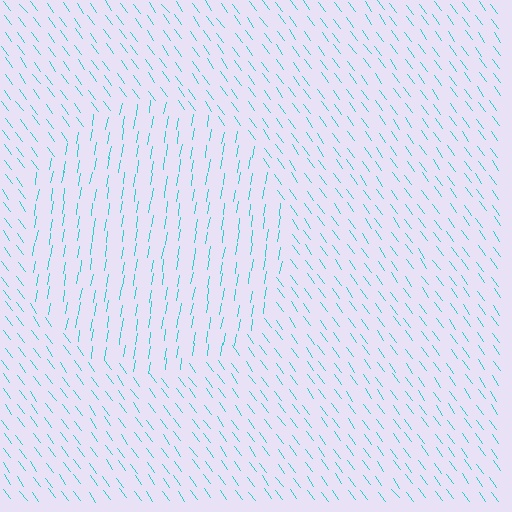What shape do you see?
I see a circle.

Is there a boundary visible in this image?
Yes, there is a texture boundary formed by a change in line orientation.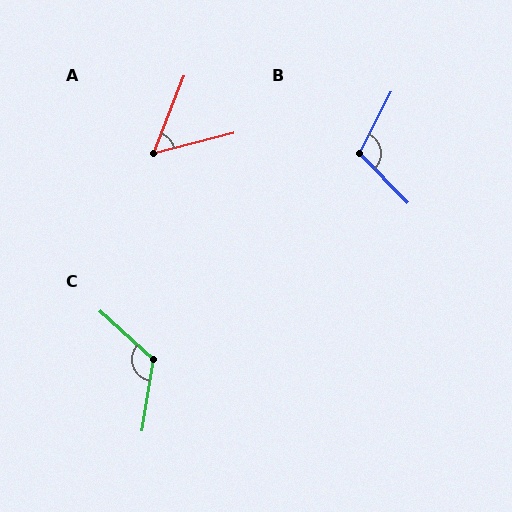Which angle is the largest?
C, at approximately 123 degrees.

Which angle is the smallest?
A, at approximately 55 degrees.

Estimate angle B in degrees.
Approximately 108 degrees.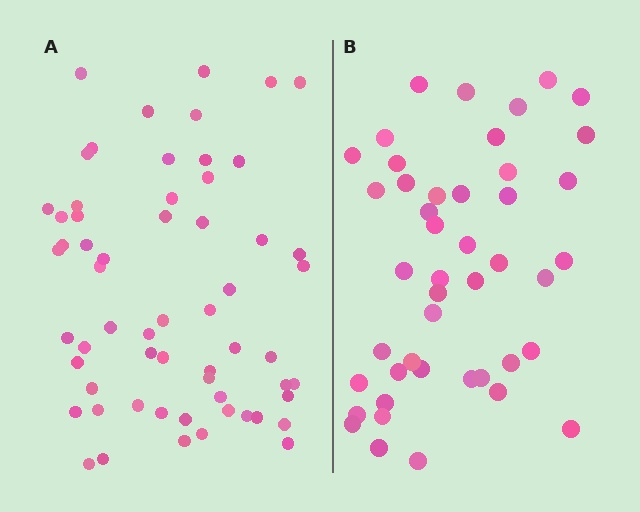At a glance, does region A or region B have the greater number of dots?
Region A (the left region) has more dots.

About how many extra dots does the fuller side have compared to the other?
Region A has approximately 15 more dots than region B.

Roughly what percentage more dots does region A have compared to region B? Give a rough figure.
About 35% more.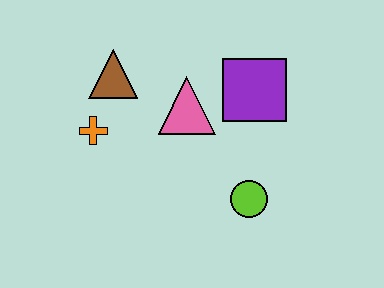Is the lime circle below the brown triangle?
Yes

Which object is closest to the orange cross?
The brown triangle is closest to the orange cross.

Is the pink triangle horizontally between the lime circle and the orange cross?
Yes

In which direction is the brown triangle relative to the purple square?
The brown triangle is to the left of the purple square.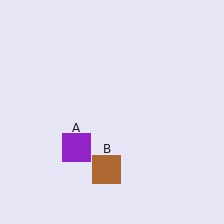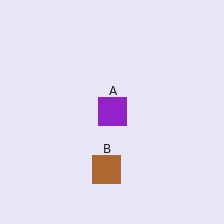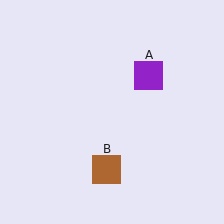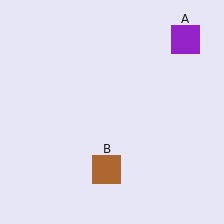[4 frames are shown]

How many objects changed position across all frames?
1 object changed position: purple square (object A).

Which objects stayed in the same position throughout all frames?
Brown square (object B) remained stationary.